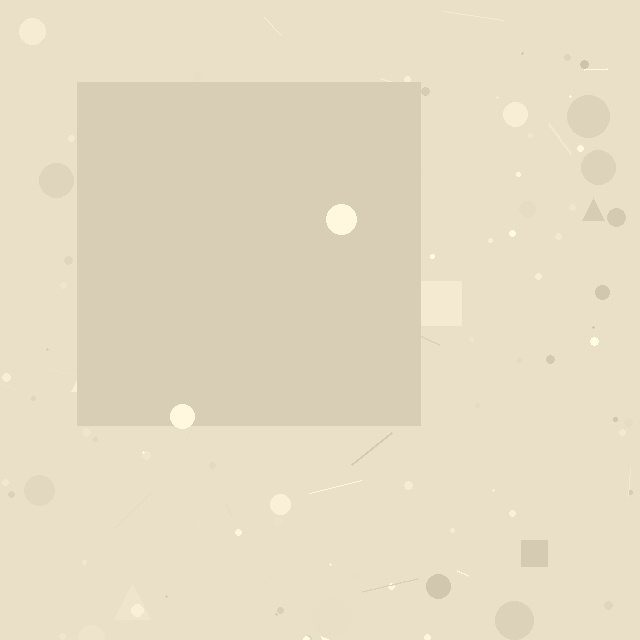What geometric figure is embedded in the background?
A square is embedded in the background.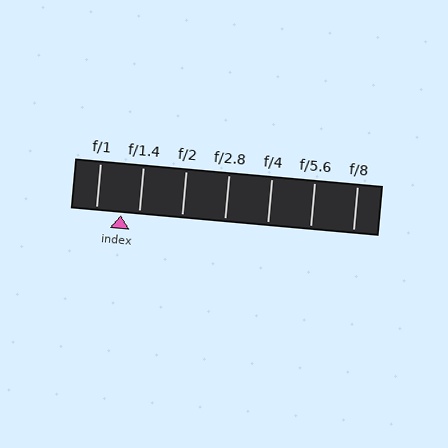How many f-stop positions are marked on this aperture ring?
There are 7 f-stop positions marked.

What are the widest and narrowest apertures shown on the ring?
The widest aperture shown is f/1 and the narrowest is f/8.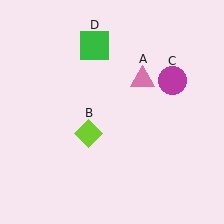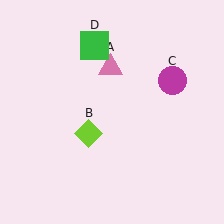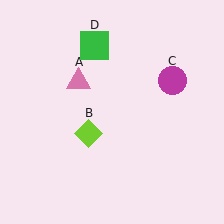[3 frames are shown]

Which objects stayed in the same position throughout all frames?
Lime diamond (object B) and magenta circle (object C) and green square (object D) remained stationary.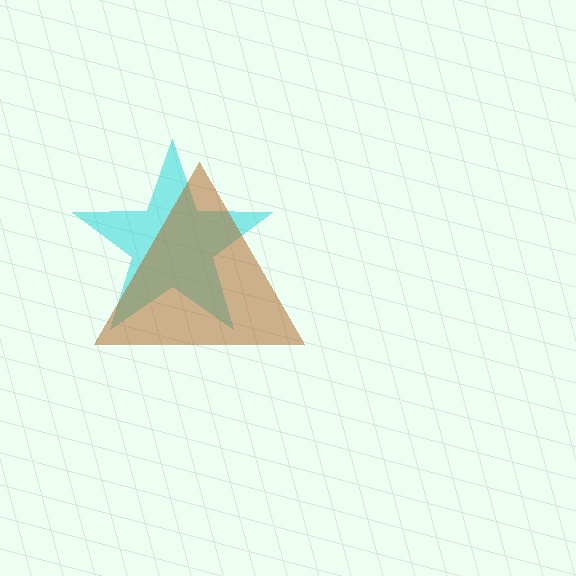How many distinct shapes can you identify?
There are 2 distinct shapes: a cyan star, a brown triangle.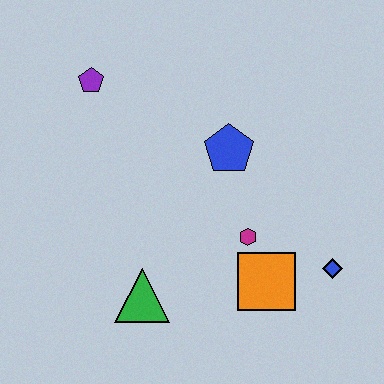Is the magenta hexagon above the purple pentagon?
No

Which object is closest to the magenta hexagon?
The orange square is closest to the magenta hexagon.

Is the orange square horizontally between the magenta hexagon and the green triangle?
No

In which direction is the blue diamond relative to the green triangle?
The blue diamond is to the right of the green triangle.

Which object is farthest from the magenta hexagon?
The purple pentagon is farthest from the magenta hexagon.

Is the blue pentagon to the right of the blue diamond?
No